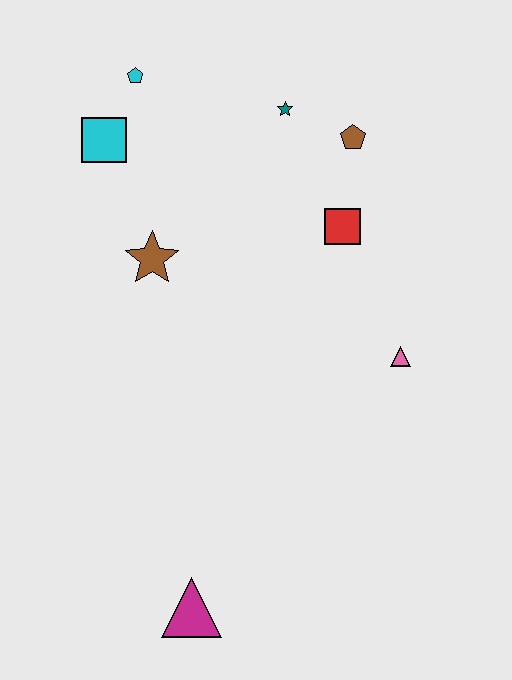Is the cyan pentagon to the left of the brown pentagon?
Yes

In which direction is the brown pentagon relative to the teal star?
The brown pentagon is to the right of the teal star.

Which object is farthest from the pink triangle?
The cyan pentagon is farthest from the pink triangle.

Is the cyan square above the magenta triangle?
Yes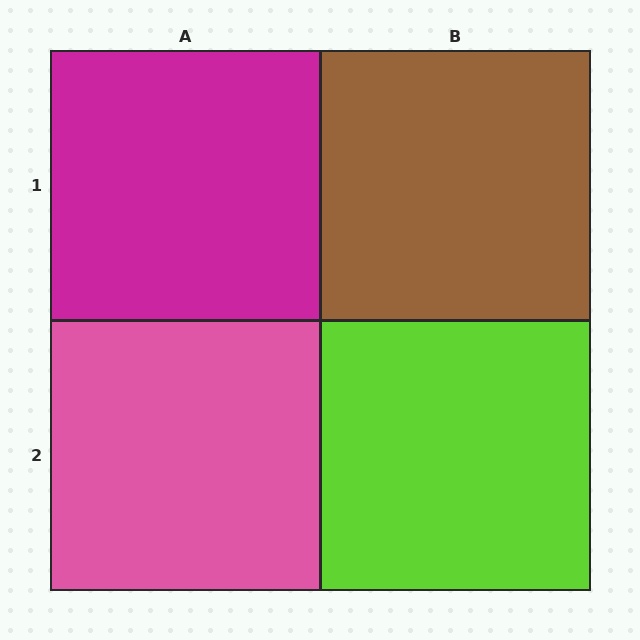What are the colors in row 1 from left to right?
Magenta, brown.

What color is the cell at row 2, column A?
Pink.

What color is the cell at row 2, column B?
Lime.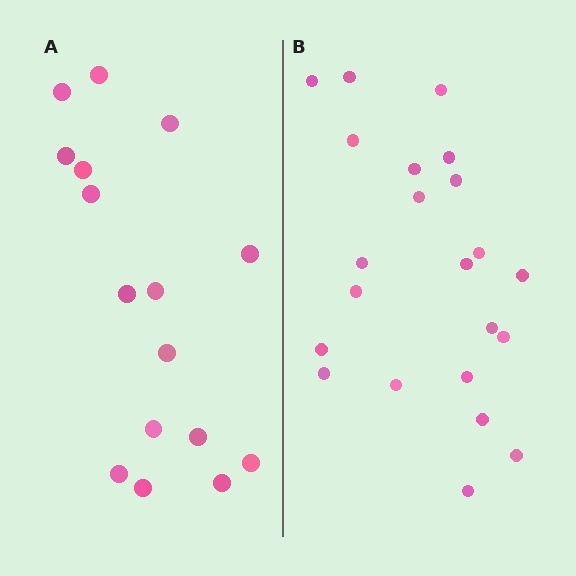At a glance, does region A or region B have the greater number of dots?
Region B (the right region) has more dots.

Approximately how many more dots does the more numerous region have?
Region B has about 6 more dots than region A.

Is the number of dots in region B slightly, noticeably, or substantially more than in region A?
Region B has noticeably more, but not dramatically so. The ratio is roughly 1.4 to 1.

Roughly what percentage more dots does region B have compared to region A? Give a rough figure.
About 40% more.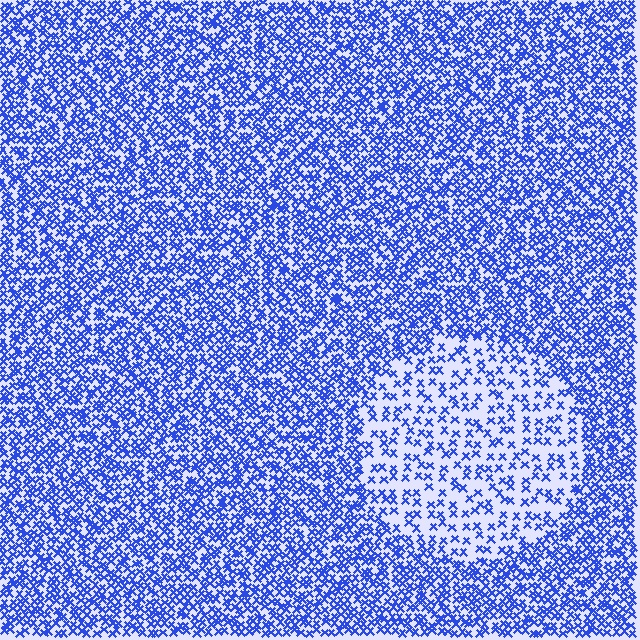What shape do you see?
I see a circle.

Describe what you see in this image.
The image contains small blue elements arranged at two different densities. A circle-shaped region is visible where the elements are less densely packed than the surrounding area.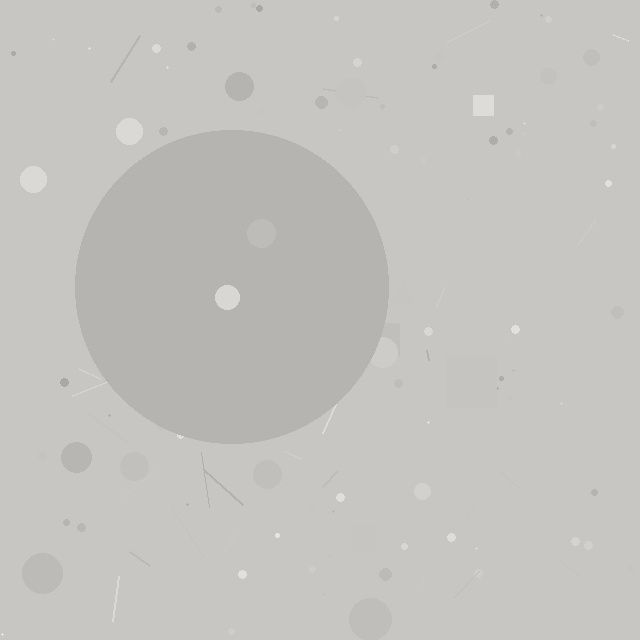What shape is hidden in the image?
A circle is hidden in the image.